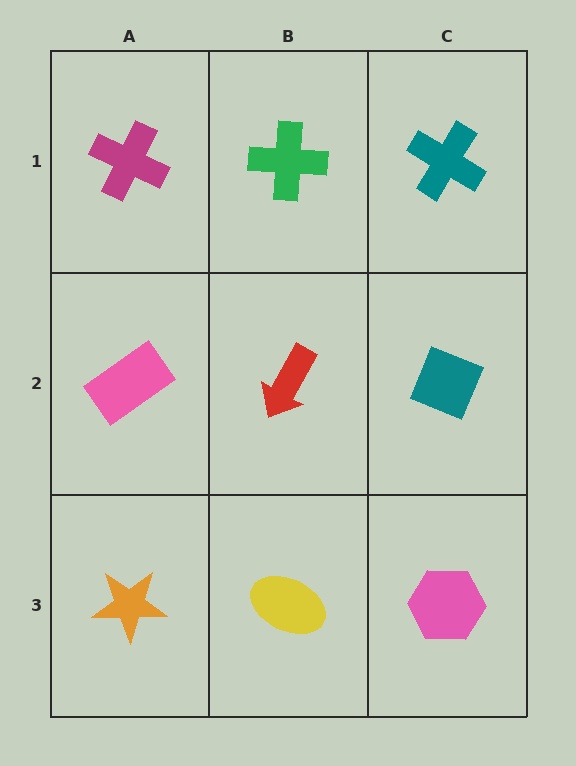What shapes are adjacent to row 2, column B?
A green cross (row 1, column B), a yellow ellipse (row 3, column B), a pink rectangle (row 2, column A), a teal diamond (row 2, column C).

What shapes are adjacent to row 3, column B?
A red arrow (row 2, column B), an orange star (row 3, column A), a pink hexagon (row 3, column C).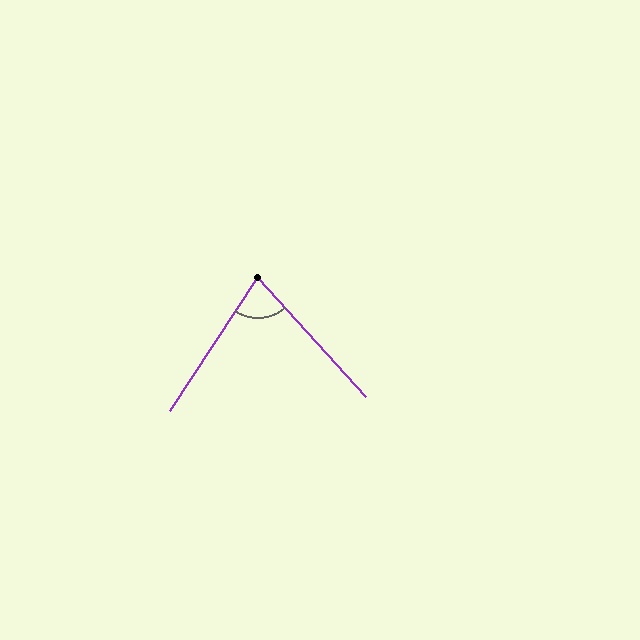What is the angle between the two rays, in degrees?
Approximately 76 degrees.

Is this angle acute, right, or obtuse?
It is acute.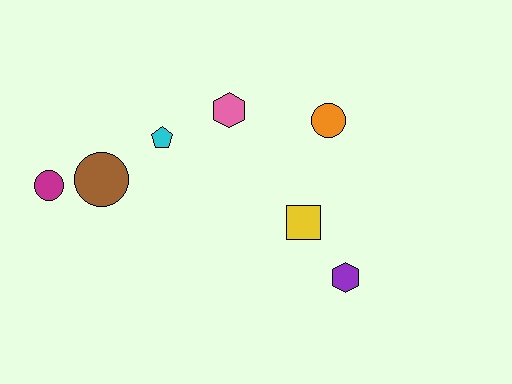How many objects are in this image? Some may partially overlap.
There are 7 objects.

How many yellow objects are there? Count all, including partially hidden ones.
There is 1 yellow object.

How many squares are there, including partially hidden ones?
There is 1 square.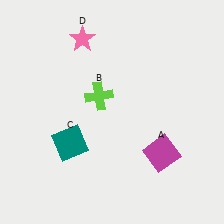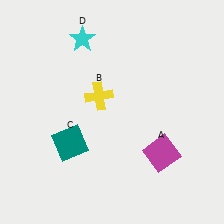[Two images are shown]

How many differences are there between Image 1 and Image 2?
There are 2 differences between the two images.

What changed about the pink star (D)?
In Image 1, D is pink. In Image 2, it changed to cyan.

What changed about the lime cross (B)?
In Image 1, B is lime. In Image 2, it changed to yellow.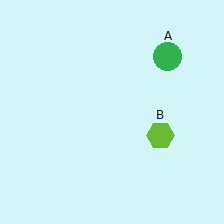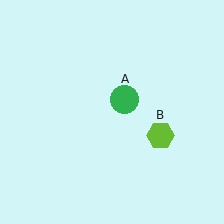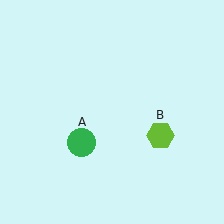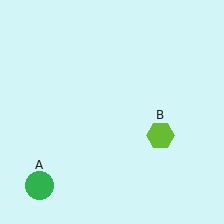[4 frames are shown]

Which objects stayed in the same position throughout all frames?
Lime hexagon (object B) remained stationary.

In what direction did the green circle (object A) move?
The green circle (object A) moved down and to the left.